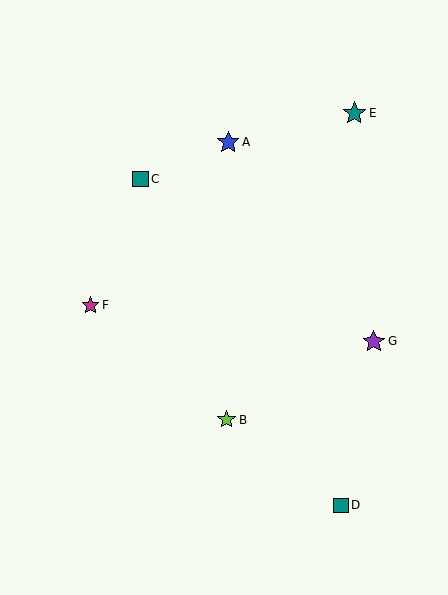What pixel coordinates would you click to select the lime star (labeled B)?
Click at (226, 420) to select the lime star B.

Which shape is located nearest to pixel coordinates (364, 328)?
The purple star (labeled G) at (374, 341) is nearest to that location.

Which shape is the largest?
The teal star (labeled E) is the largest.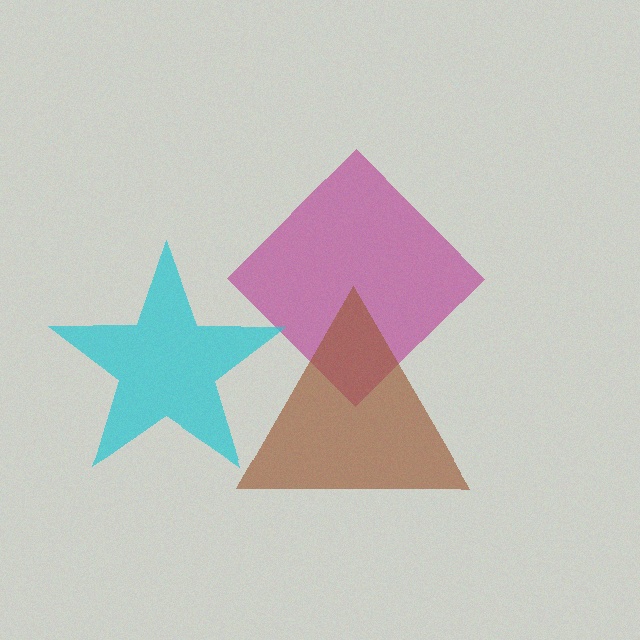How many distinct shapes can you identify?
There are 3 distinct shapes: a magenta diamond, a cyan star, a brown triangle.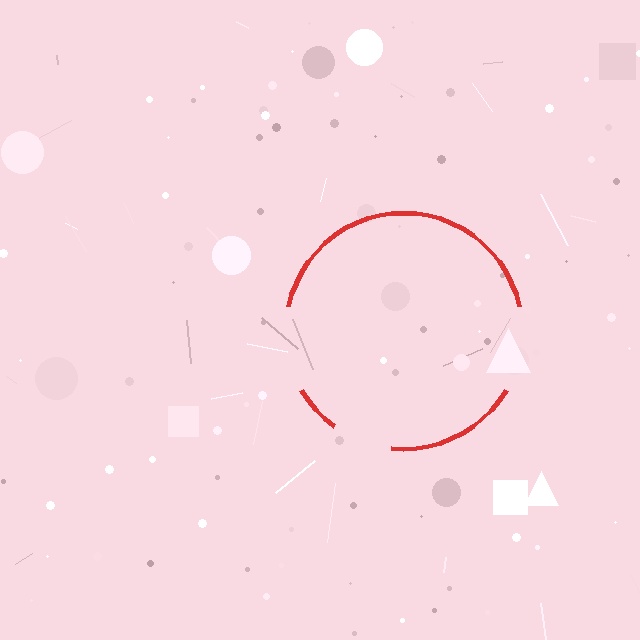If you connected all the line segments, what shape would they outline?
They would outline a circle.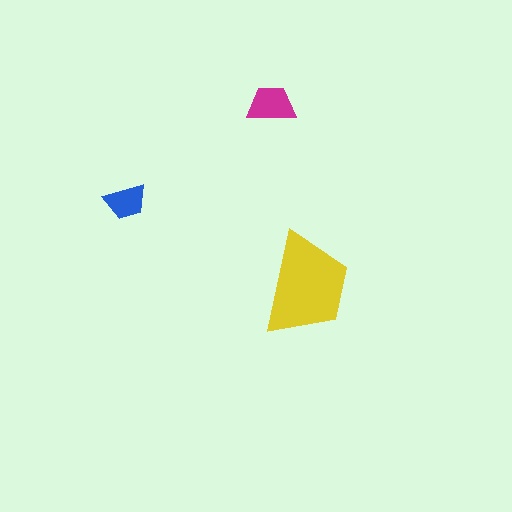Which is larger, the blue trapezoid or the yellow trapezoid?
The yellow one.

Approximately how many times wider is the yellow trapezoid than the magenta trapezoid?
About 2 times wider.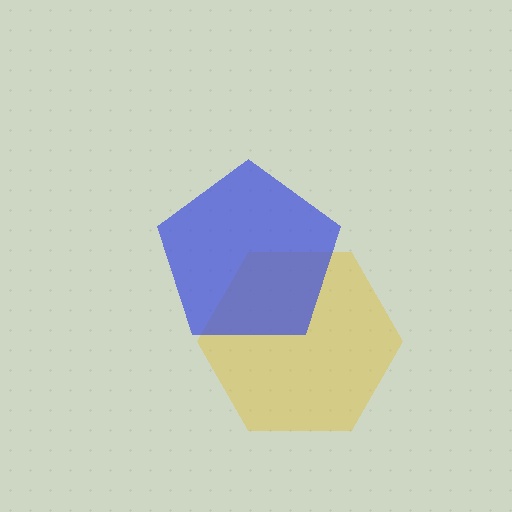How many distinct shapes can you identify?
There are 2 distinct shapes: a yellow hexagon, a blue pentagon.